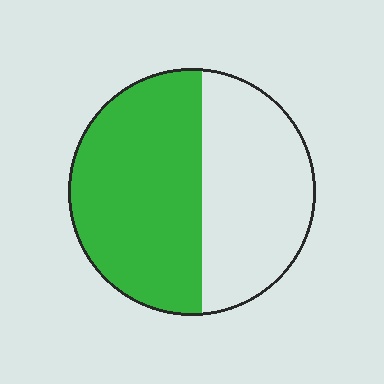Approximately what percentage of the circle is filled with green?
Approximately 55%.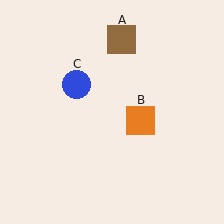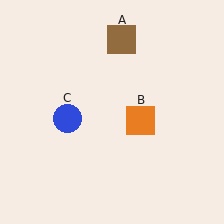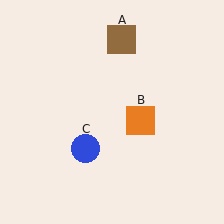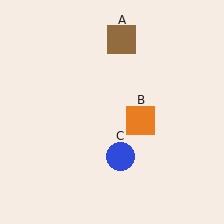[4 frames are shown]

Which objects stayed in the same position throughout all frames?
Brown square (object A) and orange square (object B) remained stationary.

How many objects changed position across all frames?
1 object changed position: blue circle (object C).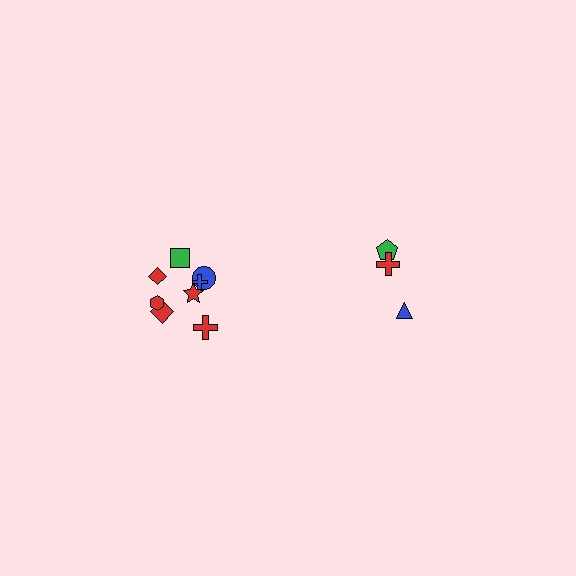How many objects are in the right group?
There are 3 objects.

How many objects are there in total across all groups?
There are 11 objects.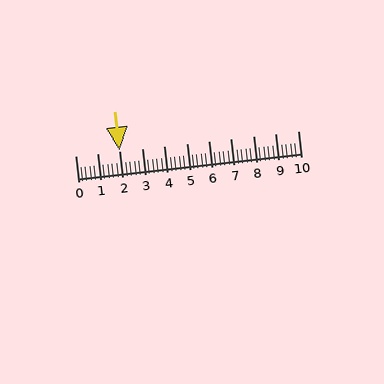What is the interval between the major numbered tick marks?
The major tick marks are spaced 1 units apart.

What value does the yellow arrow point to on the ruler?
The yellow arrow points to approximately 2.0.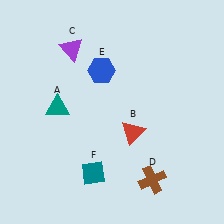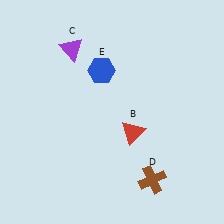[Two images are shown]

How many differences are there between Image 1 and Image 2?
There are 2 differences between the two images.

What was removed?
The teal triangle (A), the teal diamond (F) were removed in Image 2.